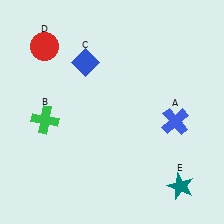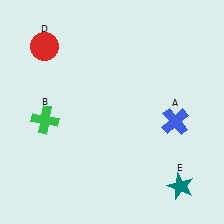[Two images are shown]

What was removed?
The blue diamond (C) was removed in Image 2.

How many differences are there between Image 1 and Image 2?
There is 1 difference between the two images.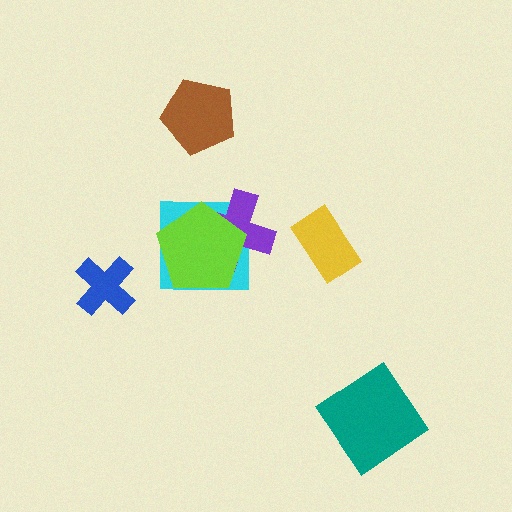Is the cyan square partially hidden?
Yes, it is partially covered by another shape.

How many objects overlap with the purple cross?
2 objects overlap with the purple cross.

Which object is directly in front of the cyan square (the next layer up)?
The purple cross is directly in front of the cyan square.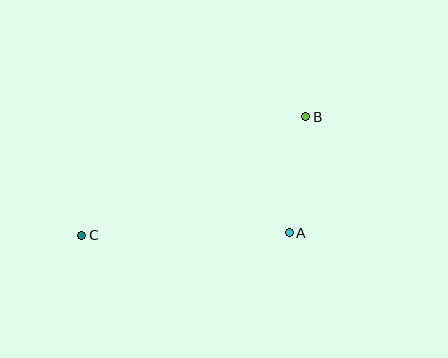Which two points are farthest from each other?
Points B and C are farthest from each other.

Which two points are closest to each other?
Points A and B are closest to each other.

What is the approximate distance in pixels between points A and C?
The distance between A and C is approximately 207 pixels.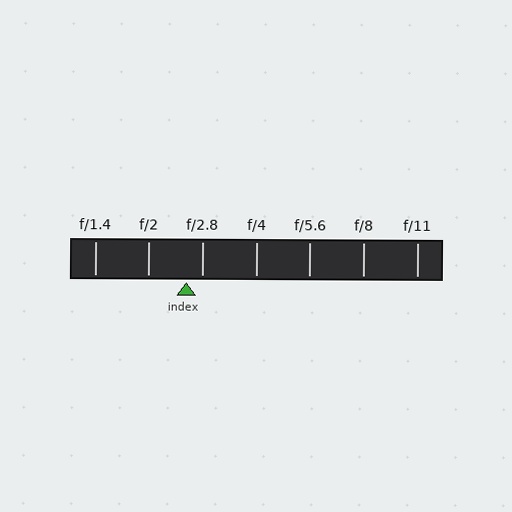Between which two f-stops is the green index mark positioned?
The index mark is between f/2 and f/2.8.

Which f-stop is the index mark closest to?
The index mark is closest to f/2.8.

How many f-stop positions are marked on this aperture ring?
There are 7 f-stop positions marked.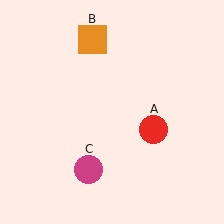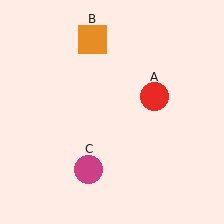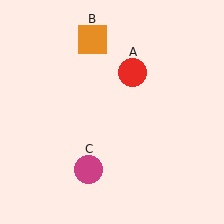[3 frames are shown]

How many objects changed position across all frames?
1 object changed position: red circle (object A).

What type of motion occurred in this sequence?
The red circle (object A) rotated counterclockwise around the center of the scene.